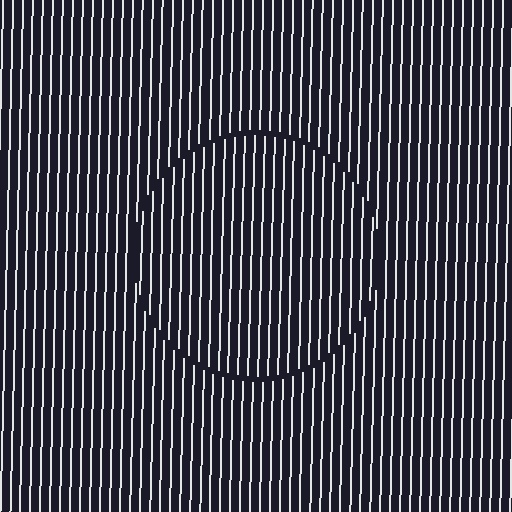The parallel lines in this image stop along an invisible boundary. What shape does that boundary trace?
An illusory circle. The interior of the shape contains the same grating, shifted by half a period — the contour is defined by the phase discontinuity where line-ends from the inner and outer gratings abut.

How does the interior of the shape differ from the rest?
The interior of the shape contains the same grating, shifted by half a period — the contour is defined by the phase discontinuity where line-ends from the inner and outer gratings abut.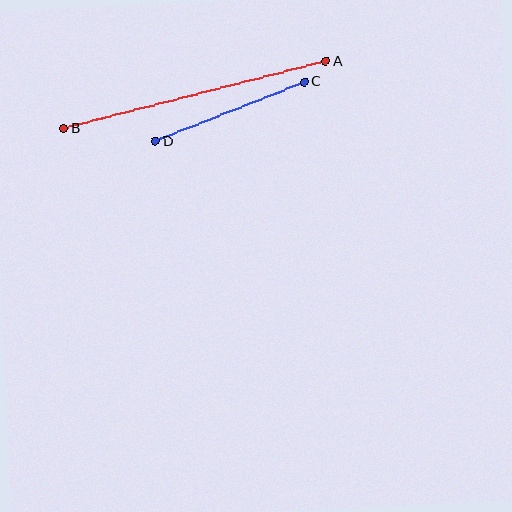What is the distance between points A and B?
The distance is approximately 271 pixels.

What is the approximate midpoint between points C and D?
The midpoint is at approximately (230, 111) pixels.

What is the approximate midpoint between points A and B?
The midpoint is at approximately (195, 95) pixels.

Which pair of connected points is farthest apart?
Points A and B are farthest apart.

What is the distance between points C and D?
The distance is approximately 160 pixels.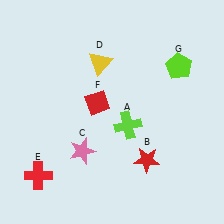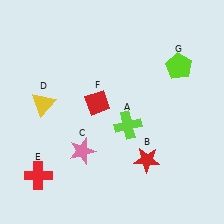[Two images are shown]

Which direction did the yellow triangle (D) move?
The yellow triangle (D) moved left.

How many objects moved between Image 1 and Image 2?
1 object moved between the two images.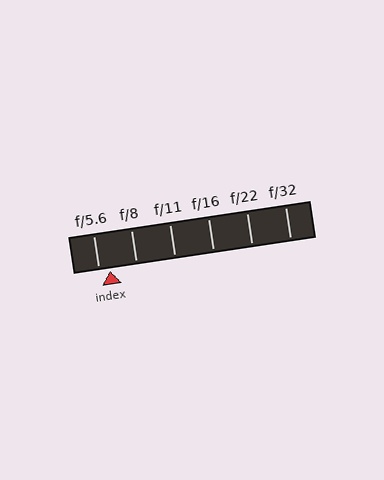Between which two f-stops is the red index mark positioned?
The index mark is between f/5.6 and f/8.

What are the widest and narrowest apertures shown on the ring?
The widest aperture shown is f/5.6 and the narrowest is f/32.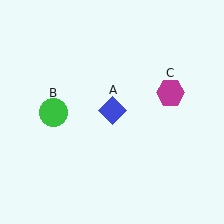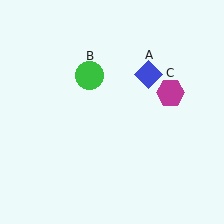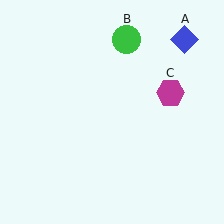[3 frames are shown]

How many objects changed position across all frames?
2 objects changed position: blue diamond (object A), green circle (object B).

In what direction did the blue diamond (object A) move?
The blue diamond (object A) moved up and to the right.